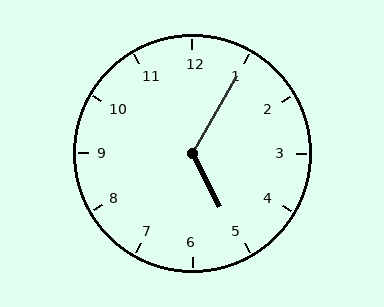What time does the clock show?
5:05.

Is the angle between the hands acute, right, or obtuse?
It is obtuse.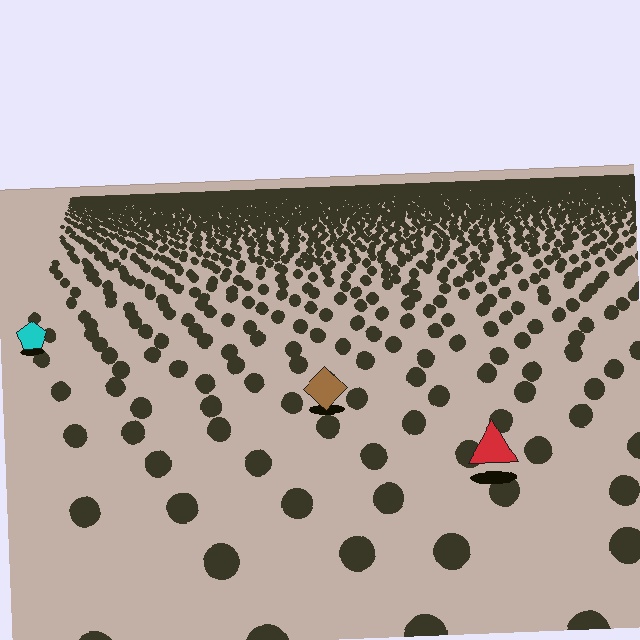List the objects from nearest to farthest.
From nearest to farthest: the red triangle, the brown diamond, the cyan pentagon.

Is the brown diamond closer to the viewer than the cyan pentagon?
Yes. The brown diamond is closer — you can tell from the texture gradient: the ground texture is coarser near it.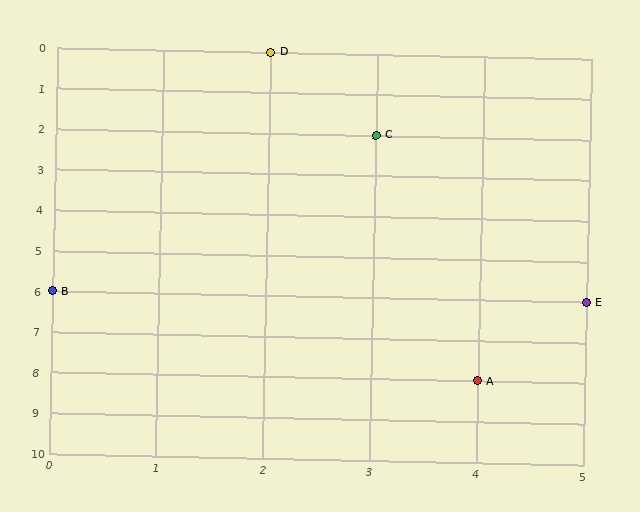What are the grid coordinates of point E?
Point E is at grid coordinates (5, 6).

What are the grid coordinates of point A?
Point A is at grid coordinates (4, 8).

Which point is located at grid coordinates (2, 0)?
Point D is at (2, 0).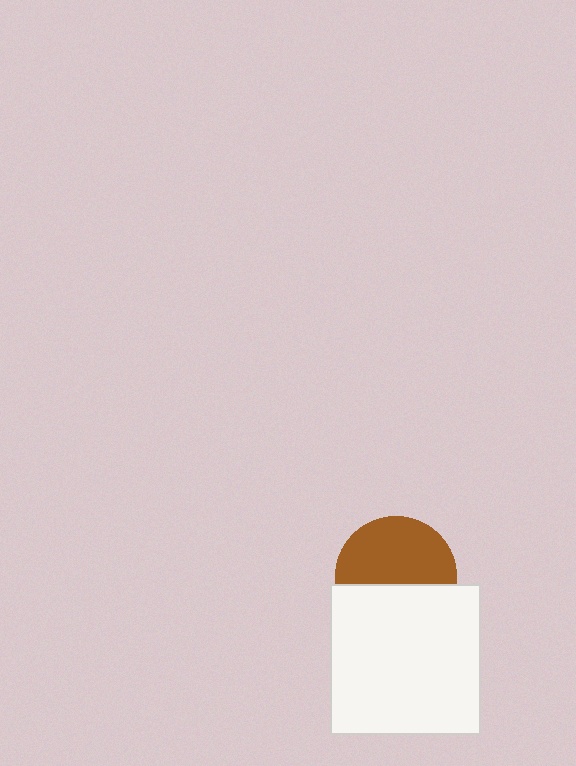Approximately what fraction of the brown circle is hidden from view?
Roughly 43% of the brown circle is hidden behind the white square.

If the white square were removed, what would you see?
You would see the complete brown circle.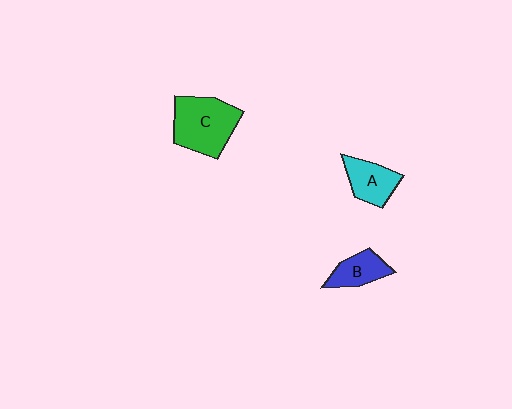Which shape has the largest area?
Shape C (green).